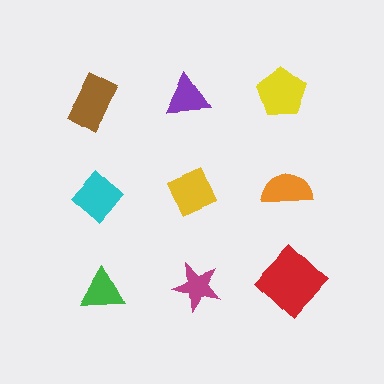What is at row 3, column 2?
A magenta star.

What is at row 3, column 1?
A green triangle.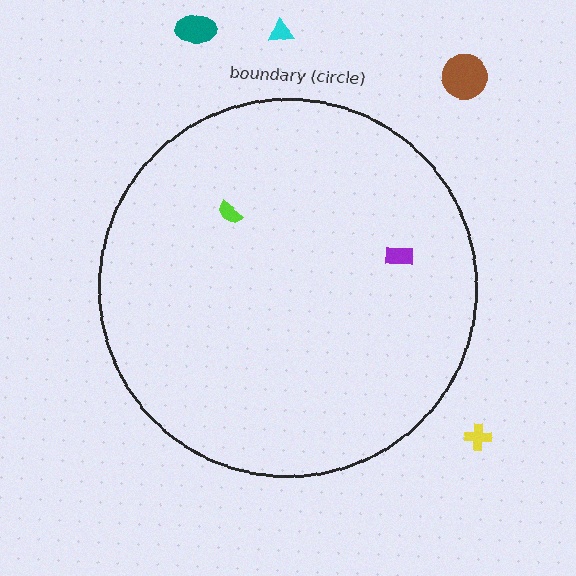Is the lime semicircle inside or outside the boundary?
Inside.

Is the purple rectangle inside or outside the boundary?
Inside.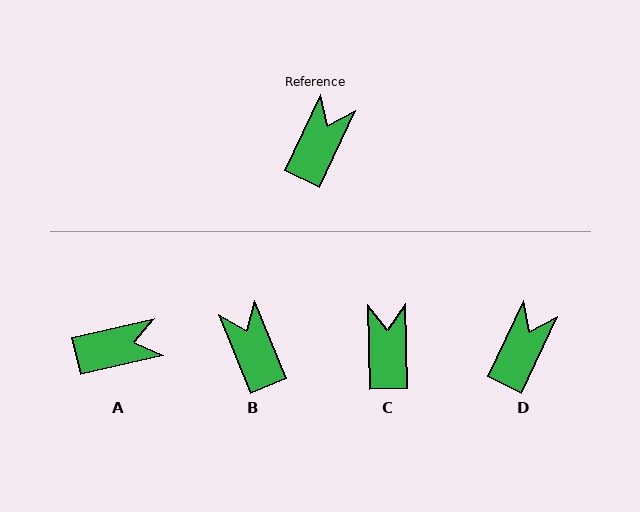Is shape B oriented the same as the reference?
No, it is off by about 47 degrees.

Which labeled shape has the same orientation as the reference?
D.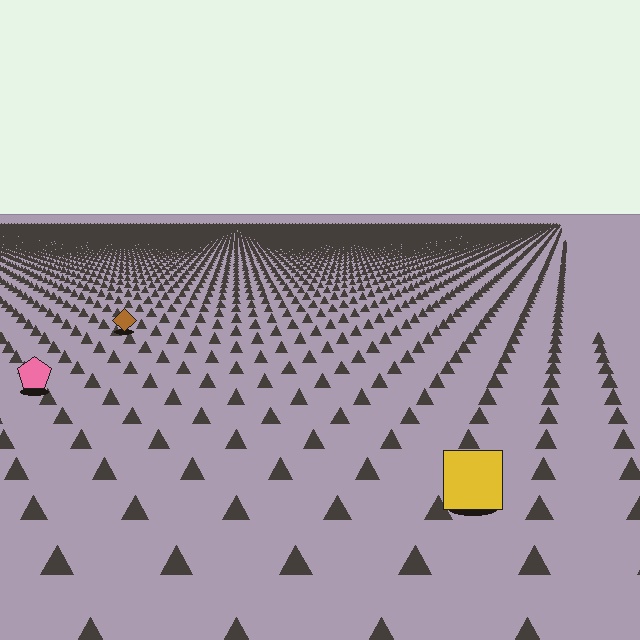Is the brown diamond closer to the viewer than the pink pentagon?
No. The pink pentagon is closer — you can tell from the texture gradient: the ground texture is coarser near it.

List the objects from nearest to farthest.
From nearest to farthest: the yellow square, the pink pentagon, the brown diamond.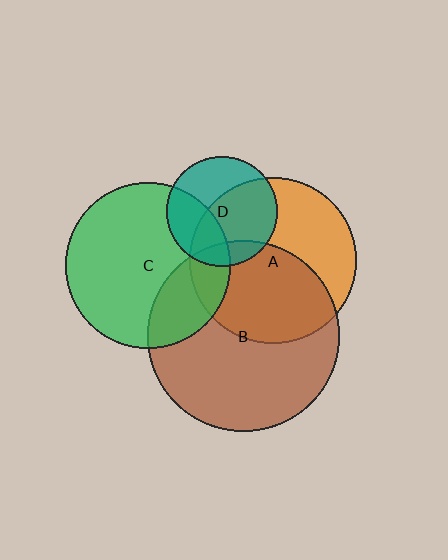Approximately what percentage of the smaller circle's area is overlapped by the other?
Approximately 55%.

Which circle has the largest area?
Circle B (brown).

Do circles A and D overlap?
Yes.